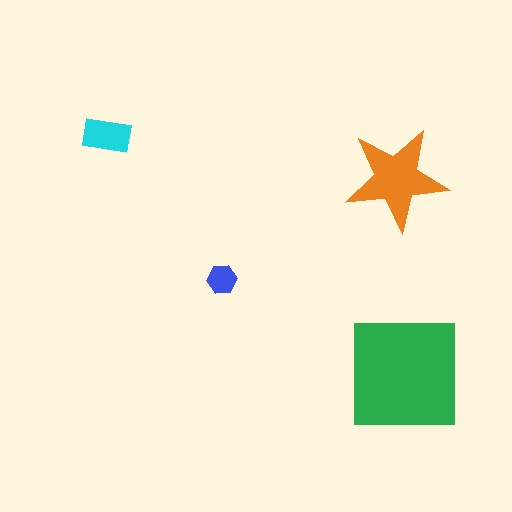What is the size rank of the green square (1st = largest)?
1st.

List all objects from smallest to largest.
The blue hexagon, the cyan rectangle, the orange star, the green square.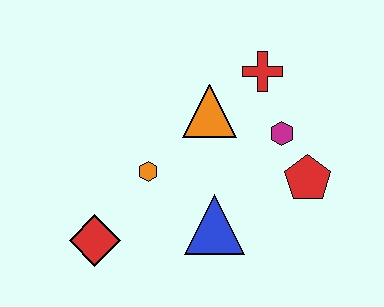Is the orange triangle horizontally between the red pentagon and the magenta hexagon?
No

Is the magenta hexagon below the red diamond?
No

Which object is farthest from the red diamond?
The red cross is farthest from the red diamond.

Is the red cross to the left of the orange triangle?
No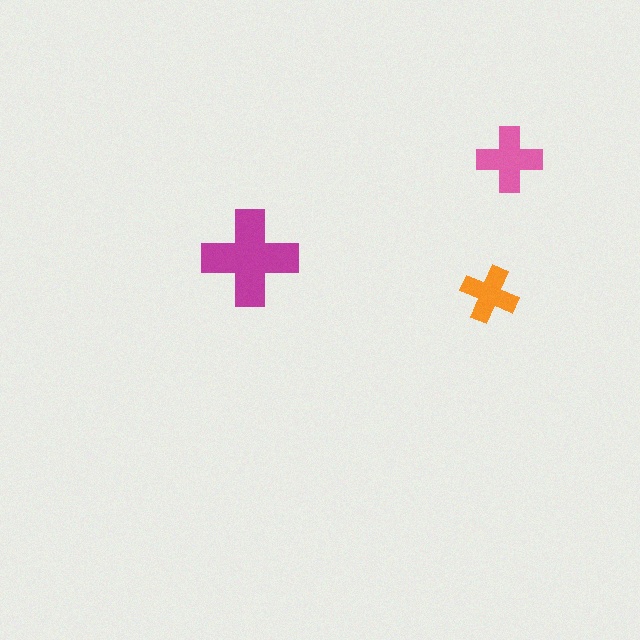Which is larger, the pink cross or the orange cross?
The pink one.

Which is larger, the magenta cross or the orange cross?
The magenta one.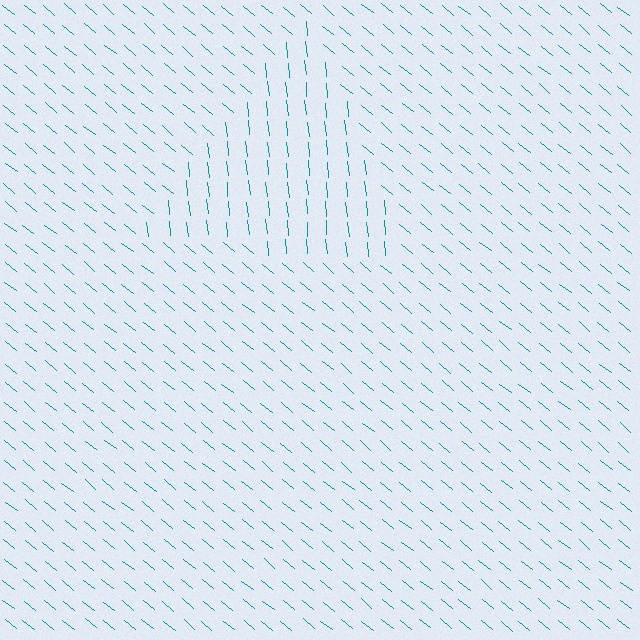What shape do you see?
I see a triangle.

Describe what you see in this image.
The image is filled with small teal line segments. A triangle region in the image has lines oriented differently from the surrounding lines, creating a visible texture boundary.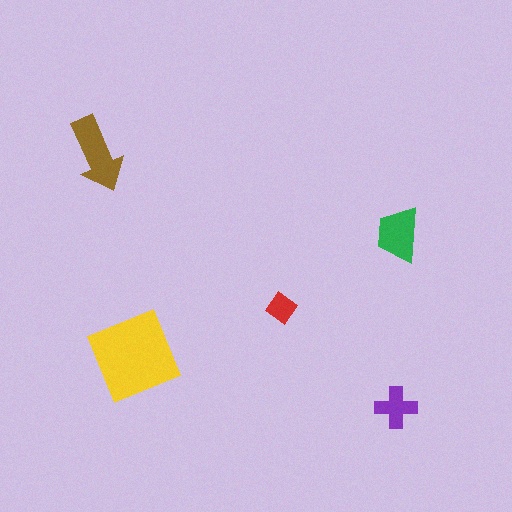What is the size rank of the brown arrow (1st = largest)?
2nd.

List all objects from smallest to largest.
The red diamond, the purple cross, the green trapezoid, the brown arrow, the yellow square.